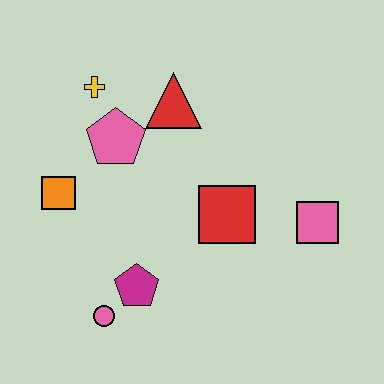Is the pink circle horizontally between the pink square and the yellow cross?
Yes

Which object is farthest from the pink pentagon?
The pink square is farthest from the pink pentagon.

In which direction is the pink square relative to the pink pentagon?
The pink square is to the right of the pink pentagon.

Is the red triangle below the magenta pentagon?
No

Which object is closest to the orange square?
The pink pentagon is closest to the orange square.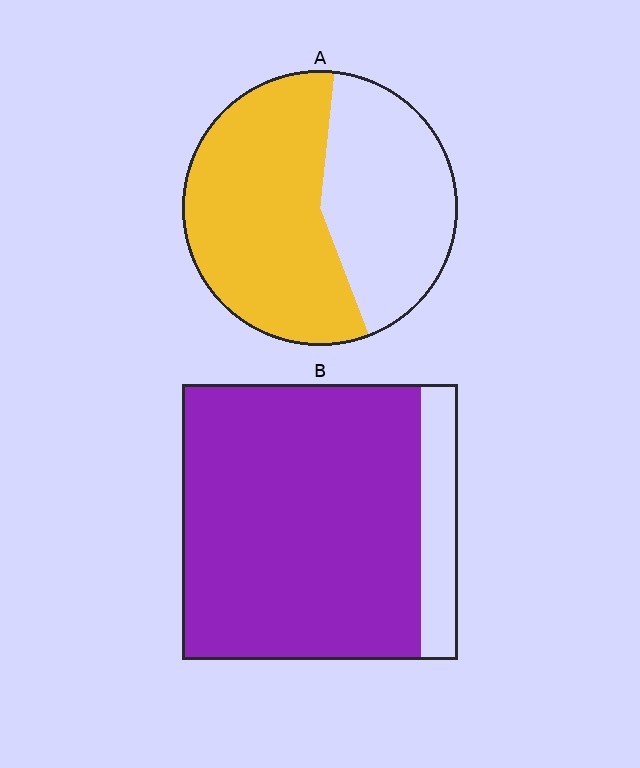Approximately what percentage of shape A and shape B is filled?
A is approximately 60% and B is approximately 85%.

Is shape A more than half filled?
Yes.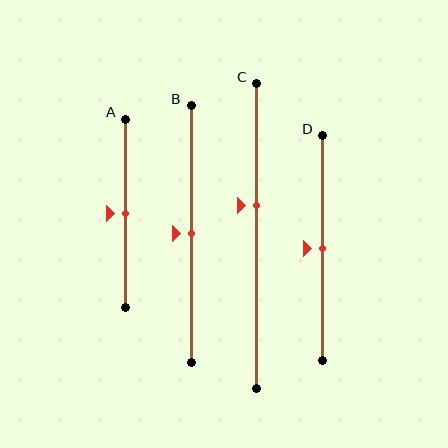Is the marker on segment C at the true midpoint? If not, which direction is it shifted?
No, the marker on segment C is shifted upward by about 10% of the segment length.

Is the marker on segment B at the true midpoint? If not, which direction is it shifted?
Yes, the marker on segment B is at the true midpoint.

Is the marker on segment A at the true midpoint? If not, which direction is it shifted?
Yes, the marker on segment A is at the true midpoint.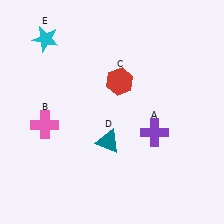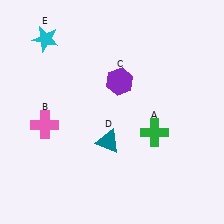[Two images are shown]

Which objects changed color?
A changed from purple to green. C changed from red to purple.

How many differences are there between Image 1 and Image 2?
There are 2 differences between the two images.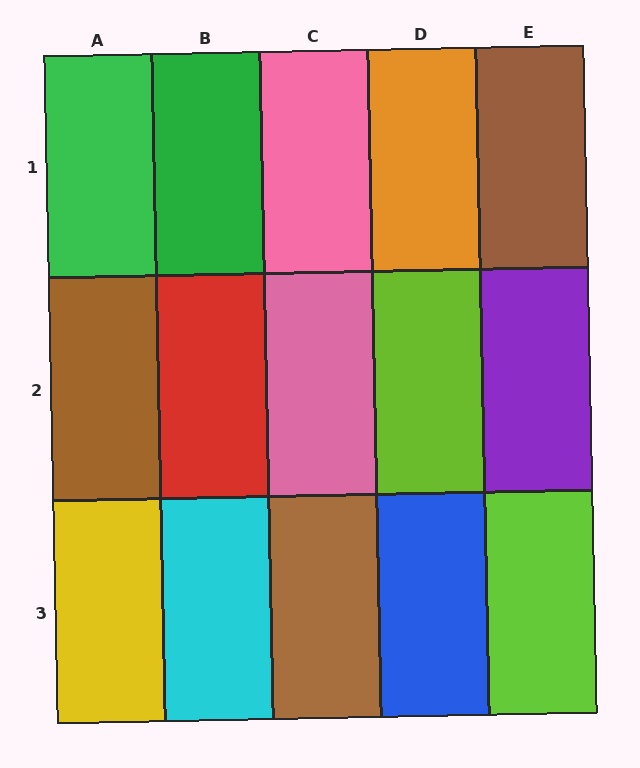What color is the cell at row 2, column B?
Red.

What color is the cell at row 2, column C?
Pink.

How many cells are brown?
3 cells are brown.